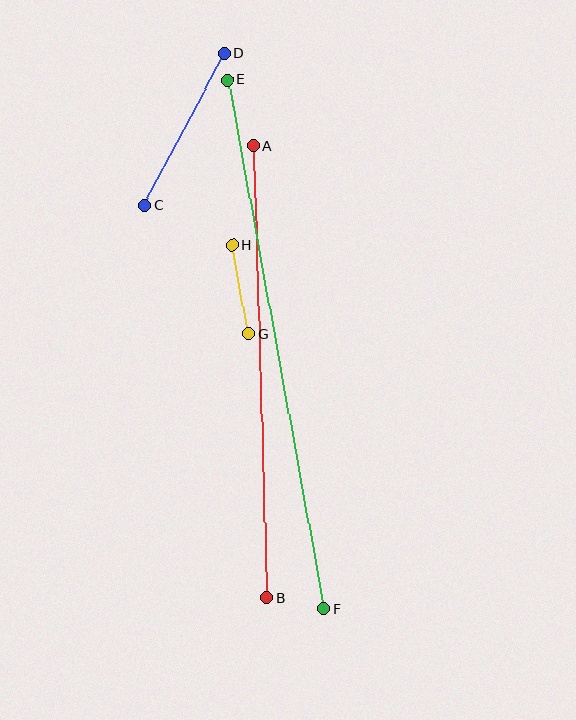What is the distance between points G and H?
The distance is approximately 91 pixels.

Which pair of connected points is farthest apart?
Points E and F are farthest apart.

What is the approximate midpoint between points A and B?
The midpoint is at approximately (260, 372) pixels.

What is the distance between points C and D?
The distance is approximately 172 pixels.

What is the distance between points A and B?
The distance is approximately 452 pixels.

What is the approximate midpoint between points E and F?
The midpoint is at approximately (276, 344) pixels.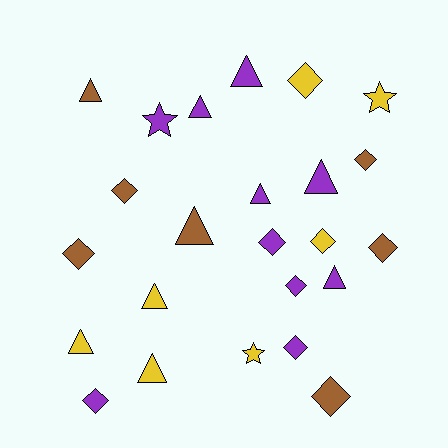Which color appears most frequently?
Purple, with 10 objects.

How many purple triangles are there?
There are 5 purple triangles.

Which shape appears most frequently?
Diamond, with 11 objects.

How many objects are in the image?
There are 24 objects.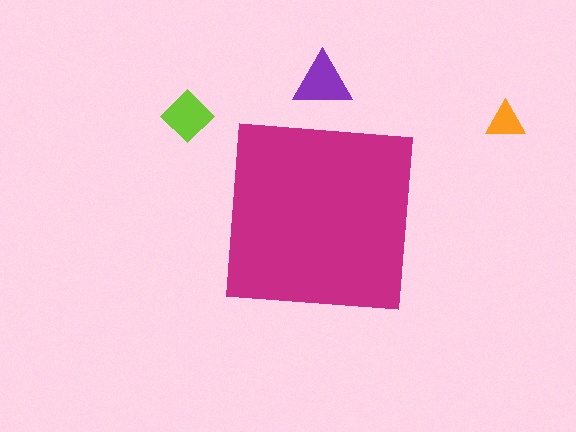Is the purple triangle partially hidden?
No, the purple triangle is fully visible.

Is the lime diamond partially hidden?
No, the lime diamond is fully visible.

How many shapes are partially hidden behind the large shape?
0 shapes are partially hidden.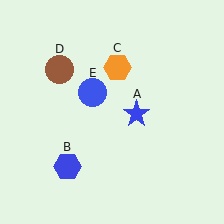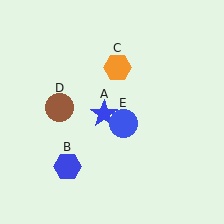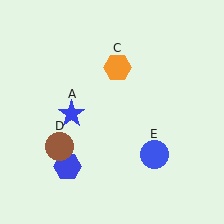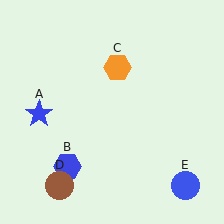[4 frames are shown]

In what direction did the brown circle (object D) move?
The brown circle (object D) moved down.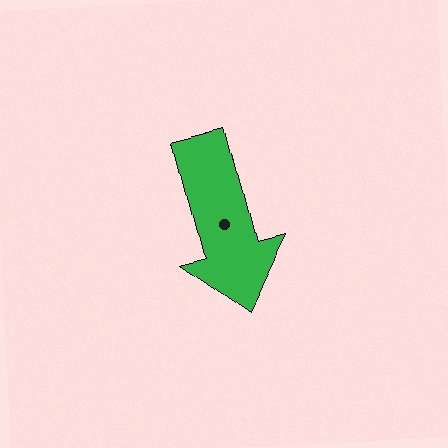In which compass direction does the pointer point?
South.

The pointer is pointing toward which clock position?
Roughly 6 o'clock.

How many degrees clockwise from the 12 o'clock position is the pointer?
Approximately 166 degrees.